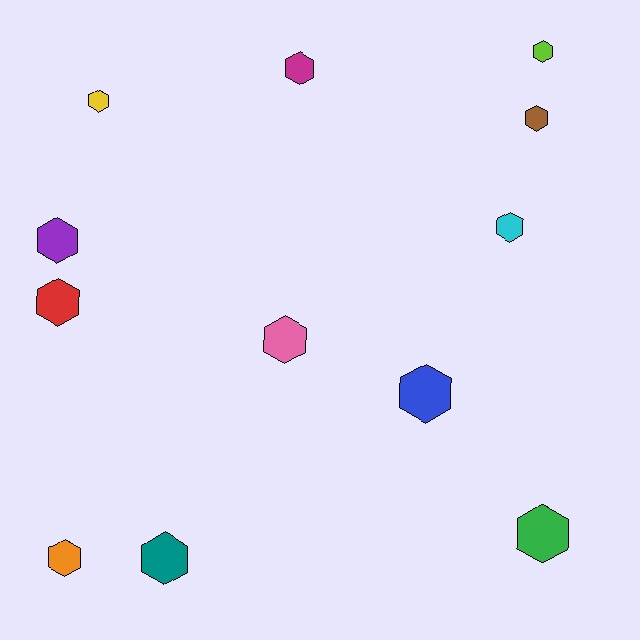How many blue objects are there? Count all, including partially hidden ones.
There is 1 blue object.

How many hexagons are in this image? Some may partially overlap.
There are 12 hexagons.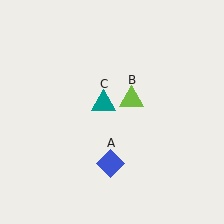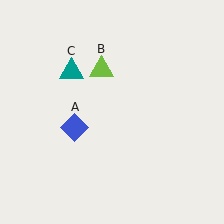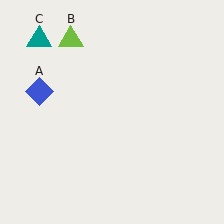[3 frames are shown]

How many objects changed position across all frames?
3 objects changed position: blue diamond (object A), lime triangle (object B), teal triangle (object C).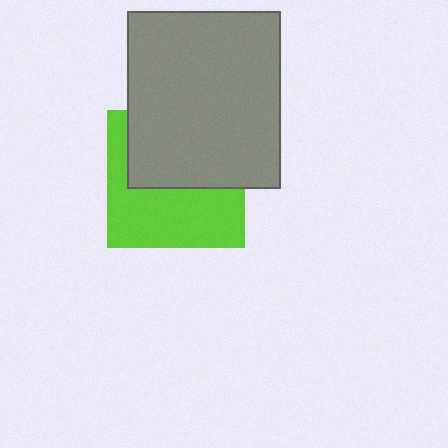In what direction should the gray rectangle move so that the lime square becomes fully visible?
The gray rectangle should move up. That is the shortest direction to clear the overlap and leave the lime square fully visible.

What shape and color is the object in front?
The object in front is a gray rectangle.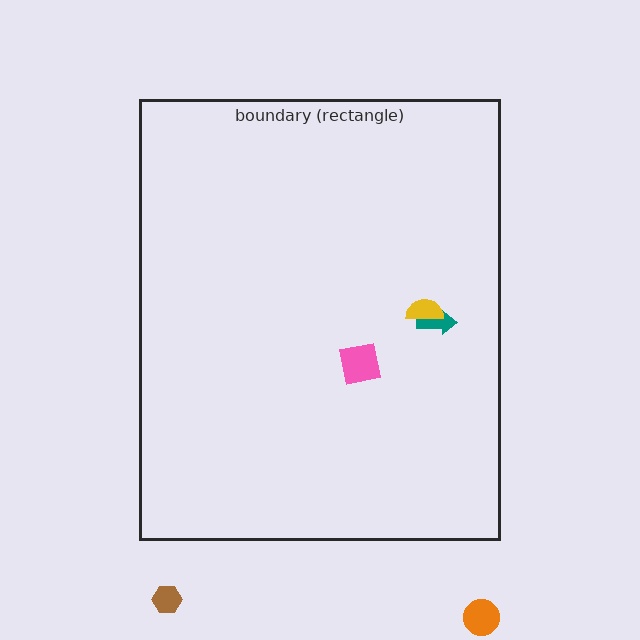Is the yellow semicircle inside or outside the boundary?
Inside.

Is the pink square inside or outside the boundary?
Inside.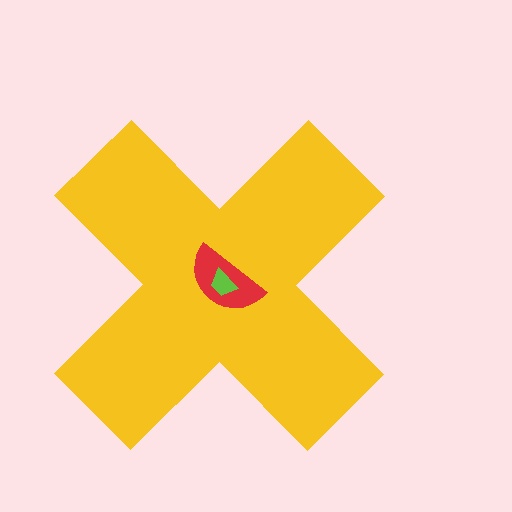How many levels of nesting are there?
3.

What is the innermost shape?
The lime trapezoid.